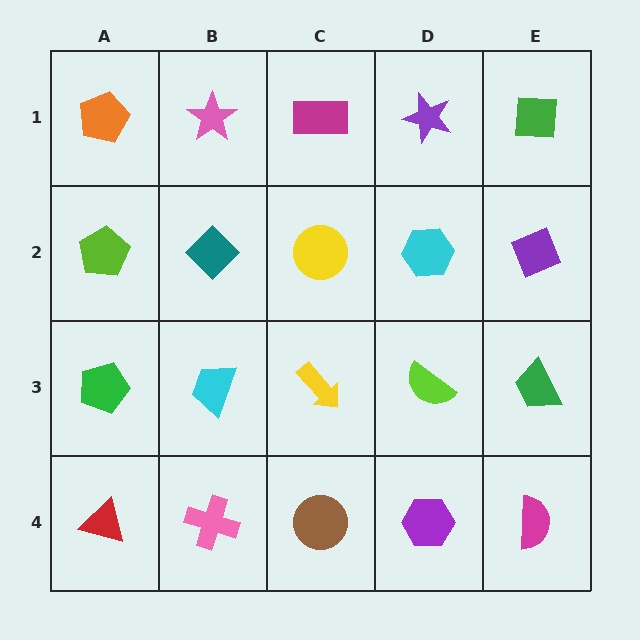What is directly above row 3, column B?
A teal diamond.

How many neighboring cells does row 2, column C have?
4.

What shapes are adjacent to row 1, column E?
A purple diamond (row 2, column E), a purple star (row 1, column D).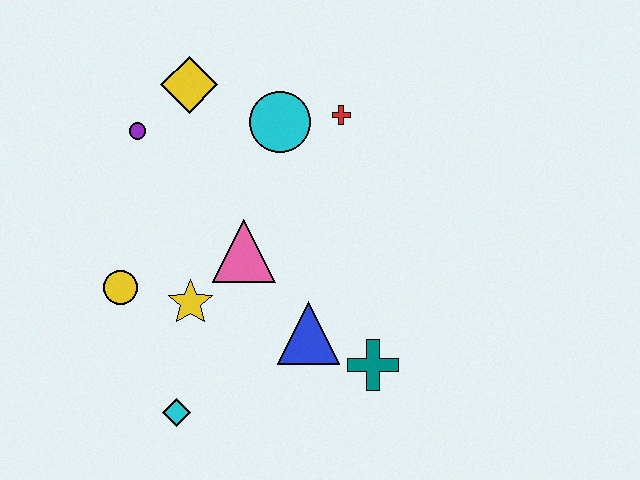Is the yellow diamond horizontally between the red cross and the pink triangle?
No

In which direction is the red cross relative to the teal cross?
The red cross is above the teal cross.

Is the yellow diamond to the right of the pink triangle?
No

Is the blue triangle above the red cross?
No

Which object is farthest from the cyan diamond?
The red cross is farthest from the cyan diamond.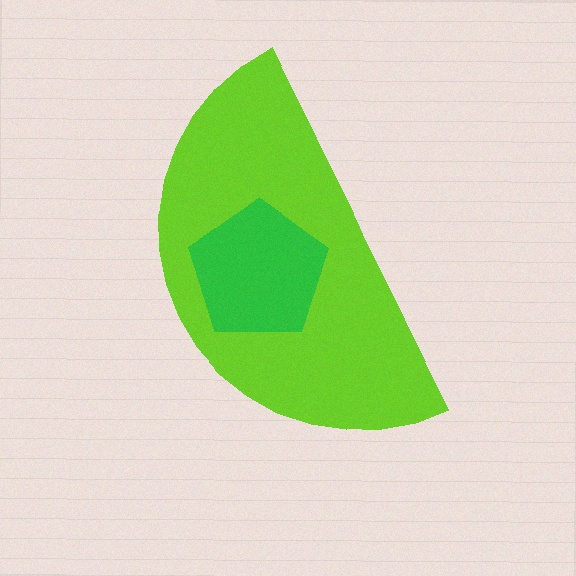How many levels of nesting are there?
2.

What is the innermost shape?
The green pentagon.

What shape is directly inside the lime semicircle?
The green pentagon.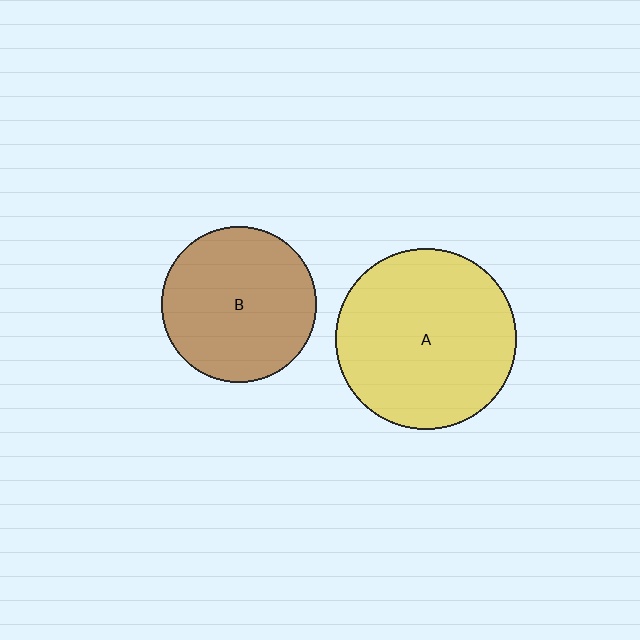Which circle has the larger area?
Circle A (yellow).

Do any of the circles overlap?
No, none of the circles overlap.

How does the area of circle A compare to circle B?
Approximately 1.4 times.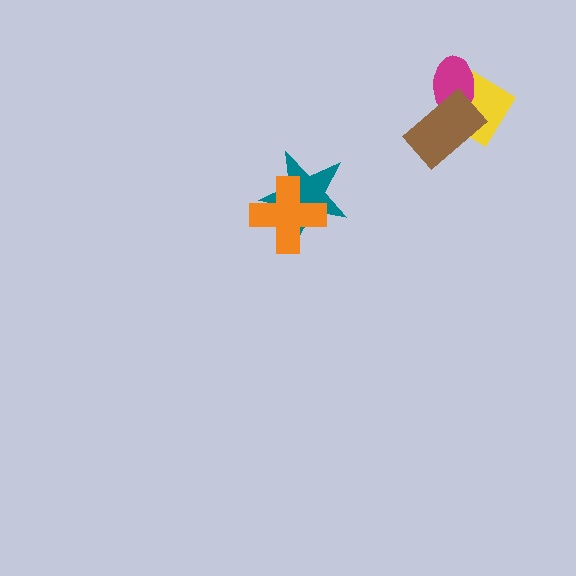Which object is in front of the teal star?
The orange cross is in front of the teal star.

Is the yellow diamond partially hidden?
Yes, it is partially covered by another shape.